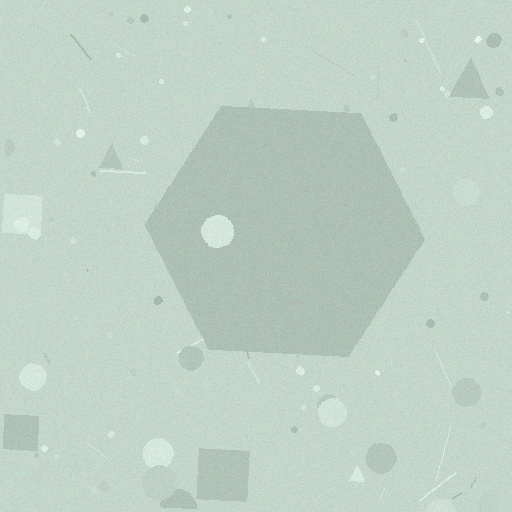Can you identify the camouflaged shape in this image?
The camouflaged shape is a hexagon.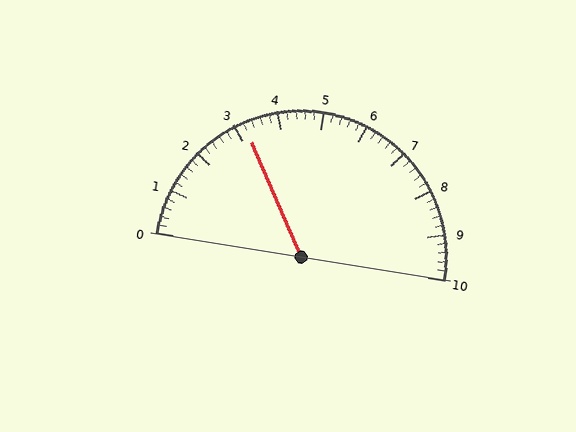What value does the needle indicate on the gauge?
The needle indicates approximately 3.2.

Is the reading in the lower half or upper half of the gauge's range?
The reading is in the lower half of the range (0 to 10).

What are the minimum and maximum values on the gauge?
The gauge ranges from 0 to 10.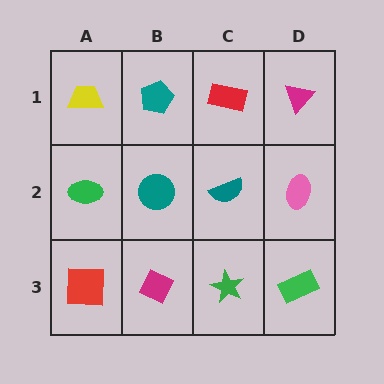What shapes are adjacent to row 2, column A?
A yellow trapezoid (row 1, column A), a red square (row 3, column A), a teal circle (row 2, column B).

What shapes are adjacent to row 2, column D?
A magenta triangle (row 1, column D), a green rectangle (row 3, column D), a teal semicircle (row 2, column C).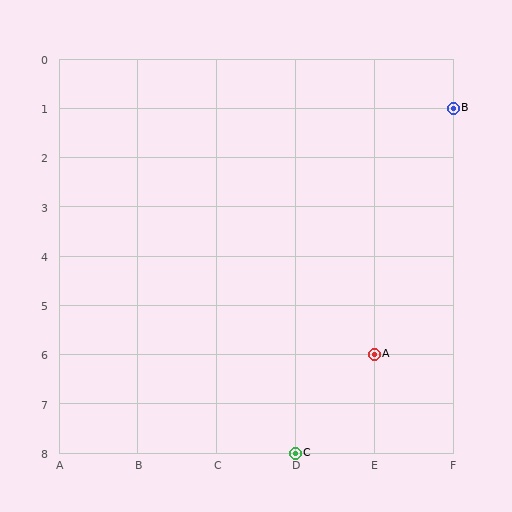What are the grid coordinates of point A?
Point A is at grid coordinates (E, 6).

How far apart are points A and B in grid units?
Points A and B are 1 column and 5 rows apart (about 5.1 grid units diagonally).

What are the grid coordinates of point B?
Point B is at grid coordinates (F, 1).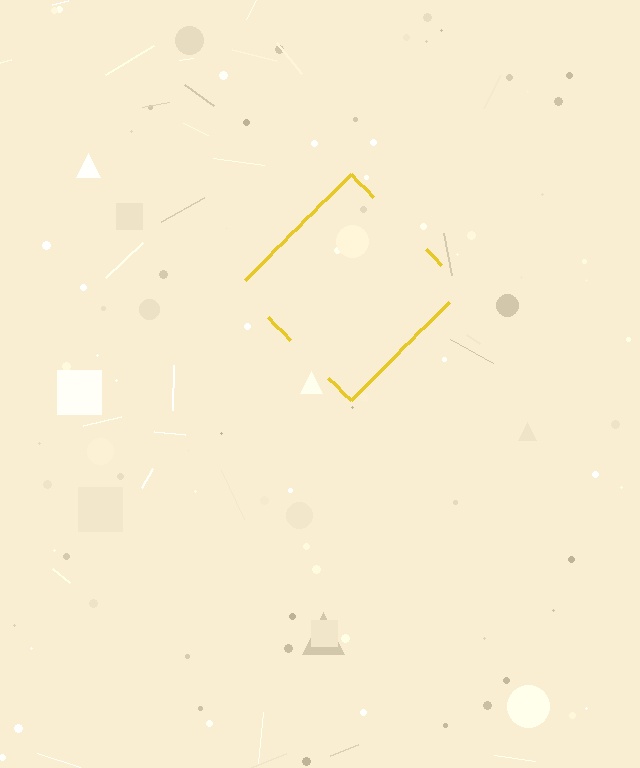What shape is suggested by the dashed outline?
The dashed outline suggests a diamond.